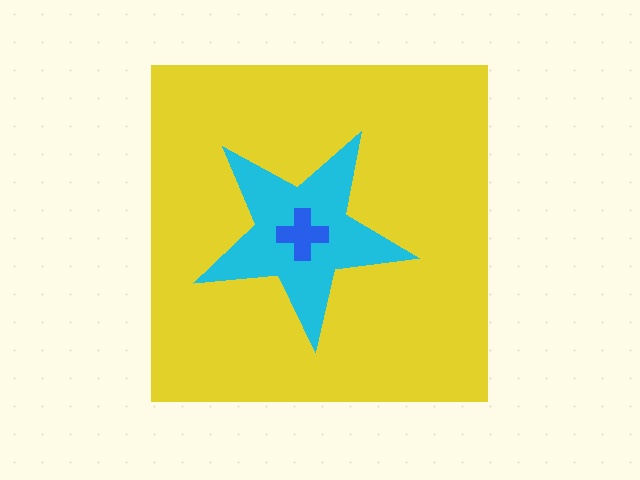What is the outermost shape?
The yellow square.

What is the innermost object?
The blue cross.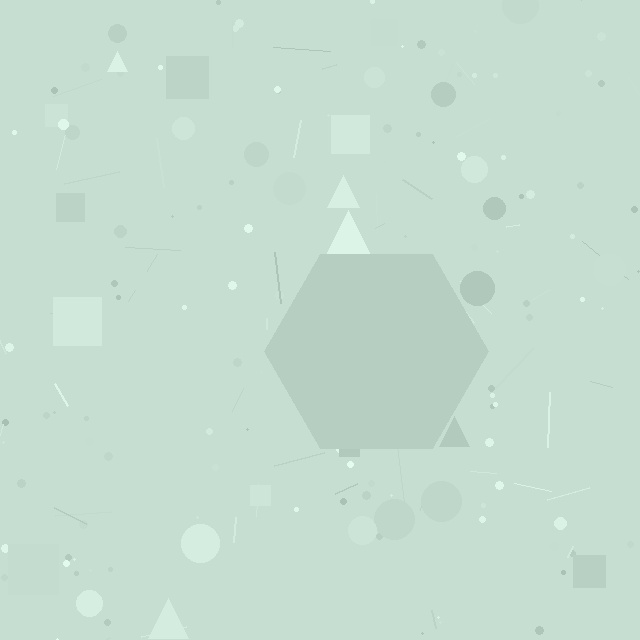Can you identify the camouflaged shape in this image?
The camouflaged shape is a hexagon.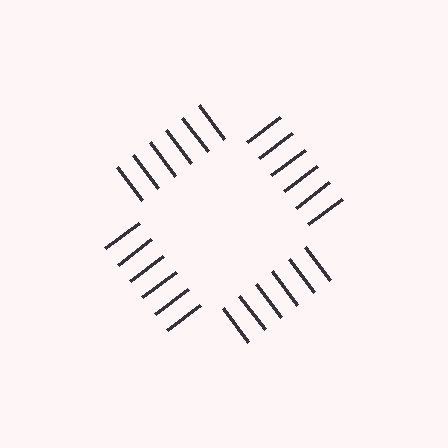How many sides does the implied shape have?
4 sides — the line-ends trace a square.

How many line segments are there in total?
24 — 6 along each of the 4 edges.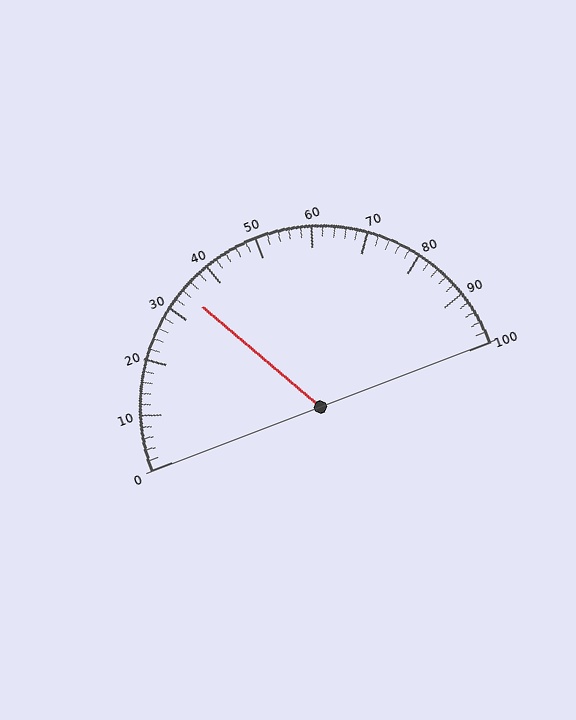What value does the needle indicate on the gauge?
The needle indicates approximately 34.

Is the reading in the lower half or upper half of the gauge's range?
The reading is in the lower half of the range (0 to 100).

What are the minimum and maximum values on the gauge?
The gauge ranges from 0 to 100.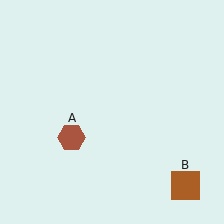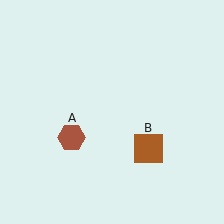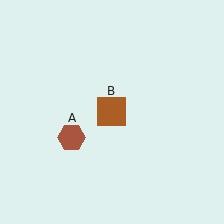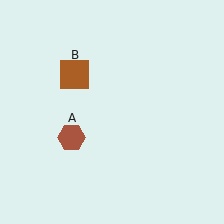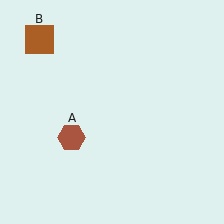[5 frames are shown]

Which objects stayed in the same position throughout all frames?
Brown hexagon (object A) remained stationary.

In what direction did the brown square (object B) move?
The brown square (object B) moved up and to the left.